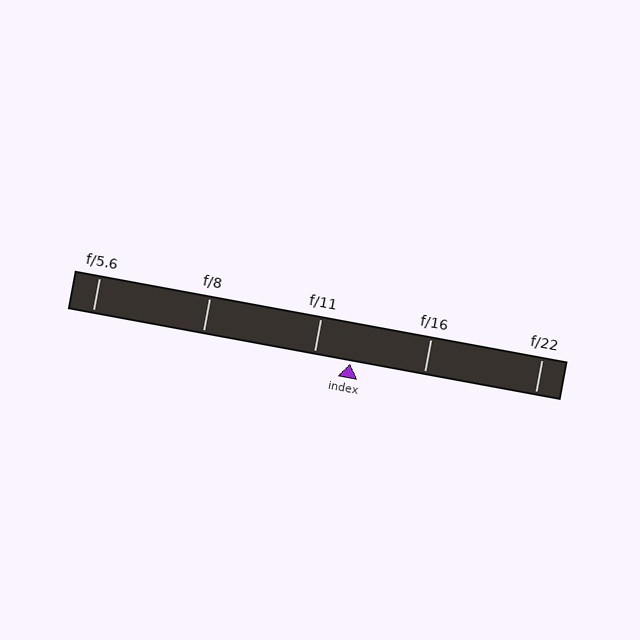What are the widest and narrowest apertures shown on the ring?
The widest aperture shown is f/5.6 and the narrowest is f/22.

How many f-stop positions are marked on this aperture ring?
There are 5 f-stop positions marked.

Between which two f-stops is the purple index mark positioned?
The index mark is between f/11 and f/16.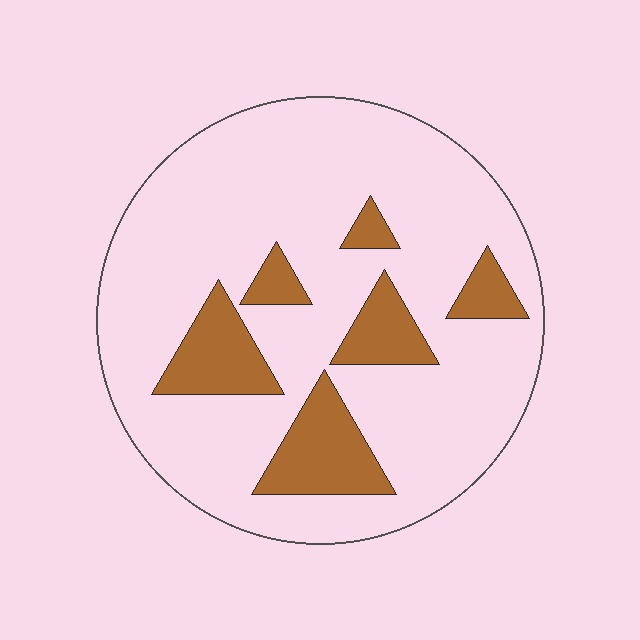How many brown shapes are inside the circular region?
6.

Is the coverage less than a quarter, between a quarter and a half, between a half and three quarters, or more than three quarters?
Less than a quarter.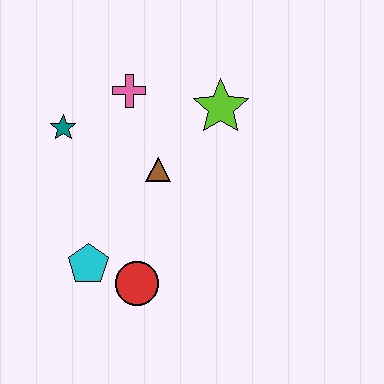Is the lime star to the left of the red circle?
No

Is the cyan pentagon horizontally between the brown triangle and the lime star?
No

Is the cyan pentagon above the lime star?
No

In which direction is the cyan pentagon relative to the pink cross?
The cyan pentagon is below the pink cross.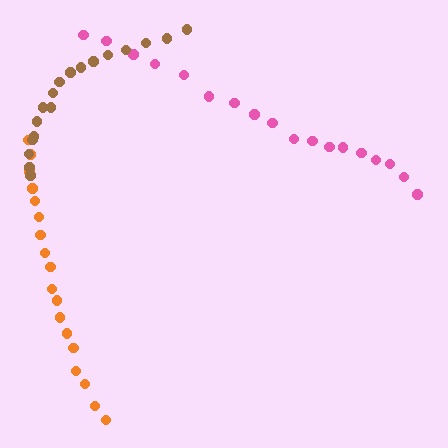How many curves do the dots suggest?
There are 3 distinct paths.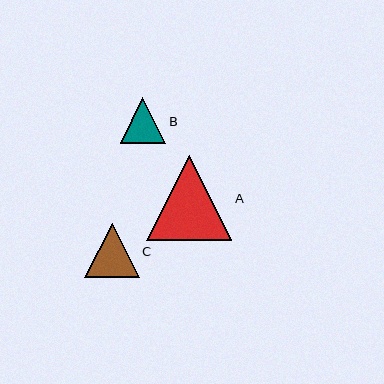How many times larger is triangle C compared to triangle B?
Triangle C is approximately 1.2 times the size of triangle B.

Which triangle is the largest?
Triangle A is the largest with a size of approximately 85 pixels.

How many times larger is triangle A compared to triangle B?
Triangle A is approximately 1.9 times the size of triangle B.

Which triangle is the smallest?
Triangle B is the smallest with a size of approximately 45 pixels.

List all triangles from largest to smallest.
From largest to smallest: A, C, B.